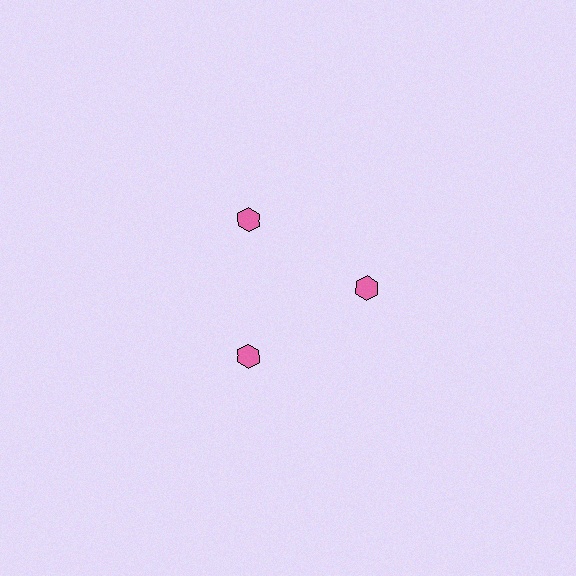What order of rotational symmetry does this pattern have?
This pattern has 3-fold rotational symmetry.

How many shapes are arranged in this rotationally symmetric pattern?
There are 3 shapes, arranged in 3 groups of 1.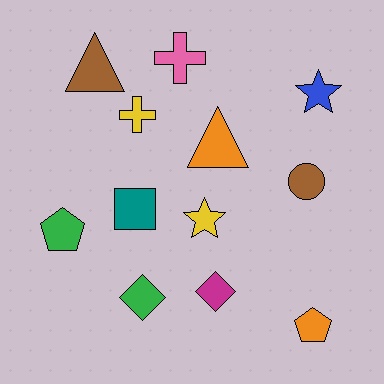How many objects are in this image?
There are 12 objects.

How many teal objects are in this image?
There is 1 teal object.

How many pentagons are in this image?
There are 2 pentagons.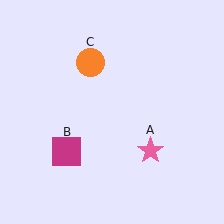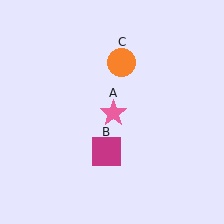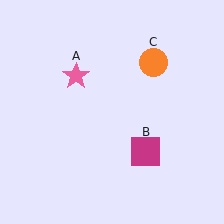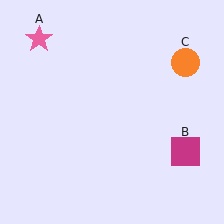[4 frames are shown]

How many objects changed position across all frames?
3 objects changed position: pink star (object A), magenta square (object B), orange circle (object C).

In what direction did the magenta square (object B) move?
The magenta square (object B) moved right.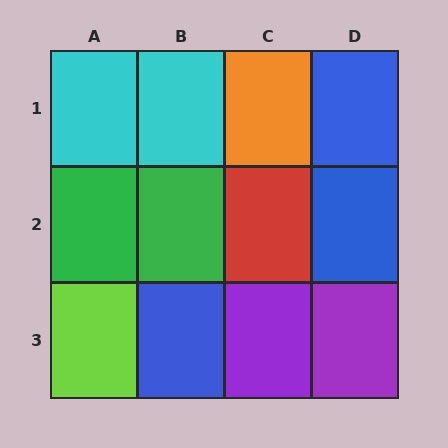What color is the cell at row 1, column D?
Blue.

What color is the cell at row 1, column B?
Cyan.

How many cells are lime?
1 cell is lime.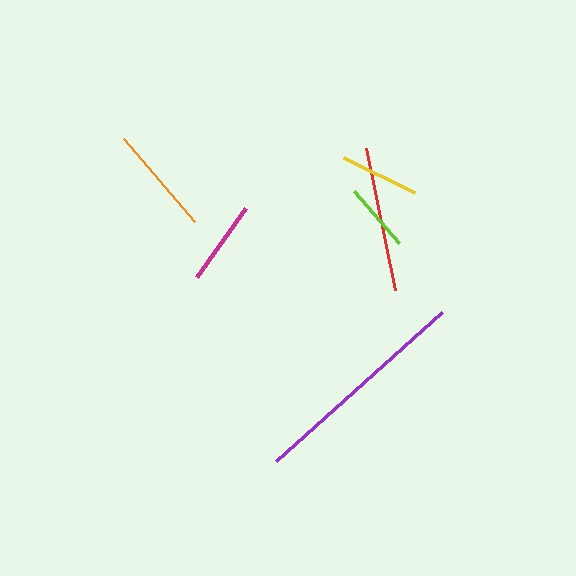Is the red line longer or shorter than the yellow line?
The red line is longer than the yellow line.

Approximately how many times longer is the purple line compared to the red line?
The purple line is approximately 1.5 times the length of the red line.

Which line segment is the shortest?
The lime line is the shortest at approximately 68 pixels.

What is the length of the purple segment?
The purple segment is approximately 223 pixels long.